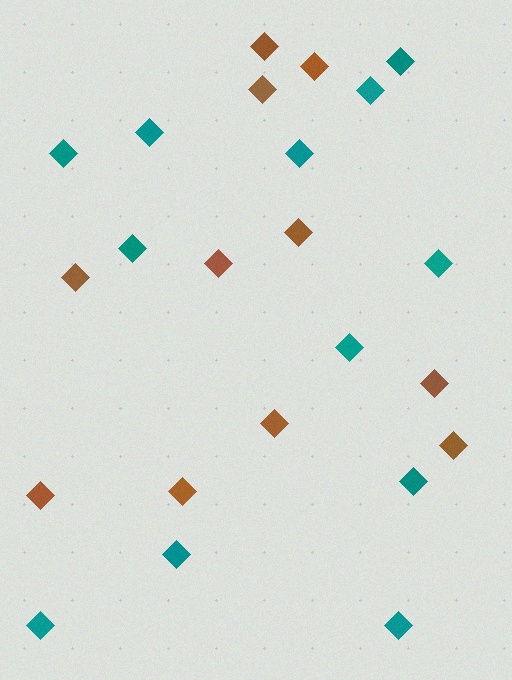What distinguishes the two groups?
There are 2 groups: one group of teal diamonds (12) and one group of brown diamonds (11).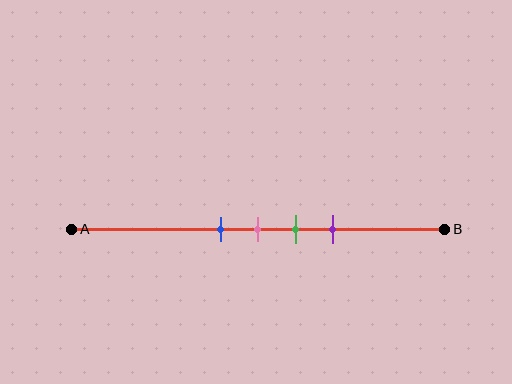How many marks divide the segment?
There are 4 marks dividing the segment.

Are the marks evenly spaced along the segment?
Yes, the marks are approximately evenly spaced.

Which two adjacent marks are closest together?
The blue and pink marks are the closest adjacent pair.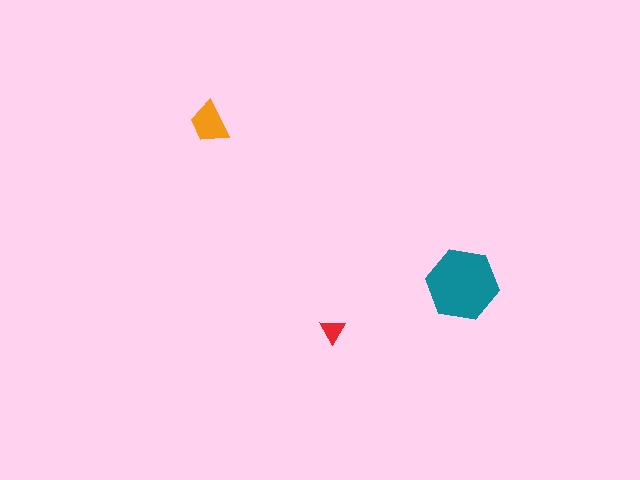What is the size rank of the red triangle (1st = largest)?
3rd.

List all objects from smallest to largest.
The red triangle, the orange trapezoid, the teal hexagon.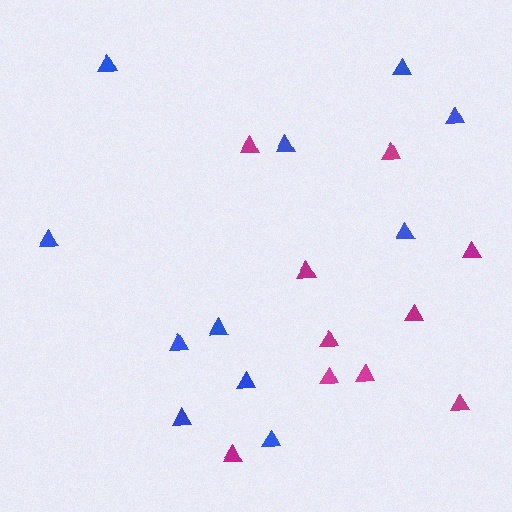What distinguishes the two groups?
There are 2 groups: one group of blue triangles (11) and one group of magenta triangles (10).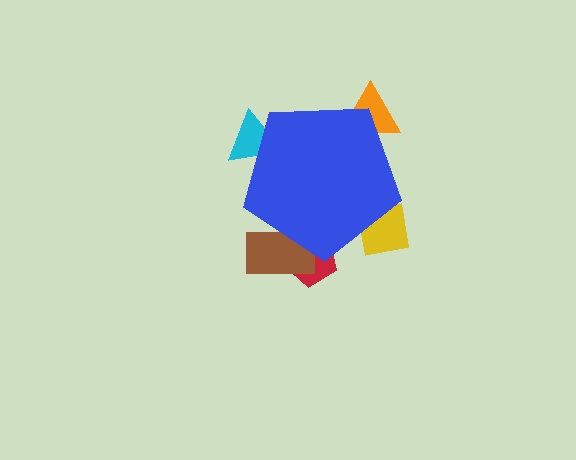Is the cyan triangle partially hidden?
Yes, the cyan triangle is partially hidden behind the blue pentagon.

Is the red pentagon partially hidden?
Yes, the red pentagon is partially hidden behind the blue pentagon.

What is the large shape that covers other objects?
A blue pentagon.